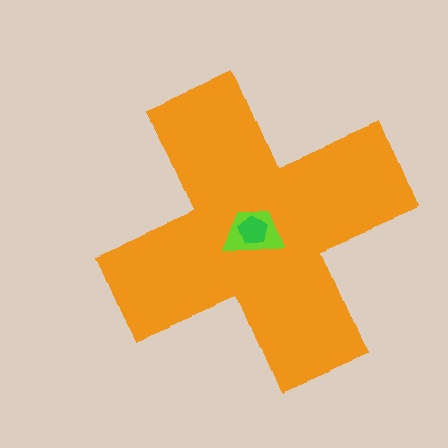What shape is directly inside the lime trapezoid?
The green pentagon.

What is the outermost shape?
The orange cross.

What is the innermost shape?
The green pentagon.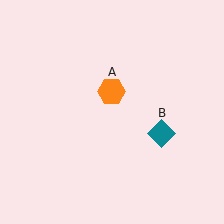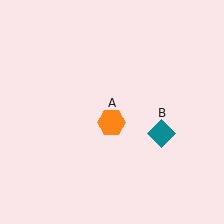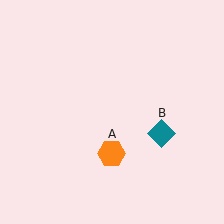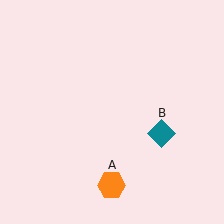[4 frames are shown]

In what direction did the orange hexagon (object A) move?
The orange hexagon (object A) moved down.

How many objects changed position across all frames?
1 object changed position: orange hexagon (object A).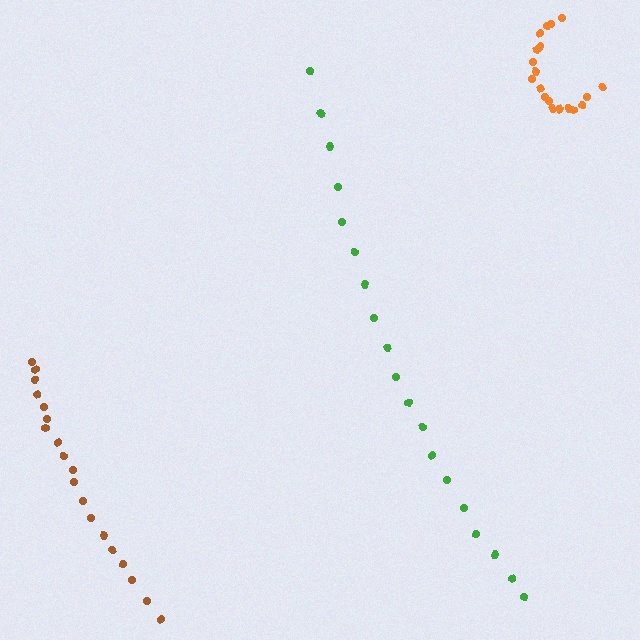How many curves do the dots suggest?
There are 3 distinct paths.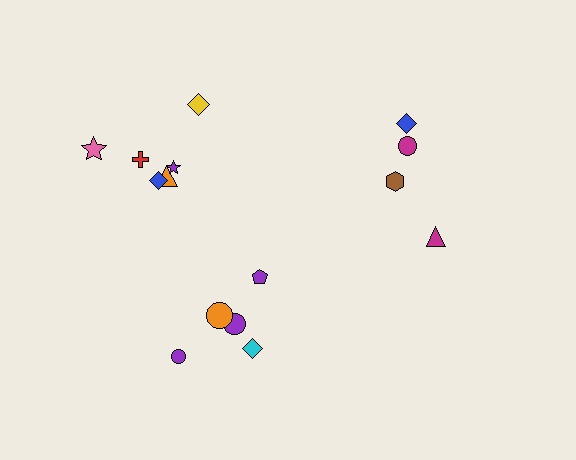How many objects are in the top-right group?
There are 4 objects.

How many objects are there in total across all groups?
There are 15 objects.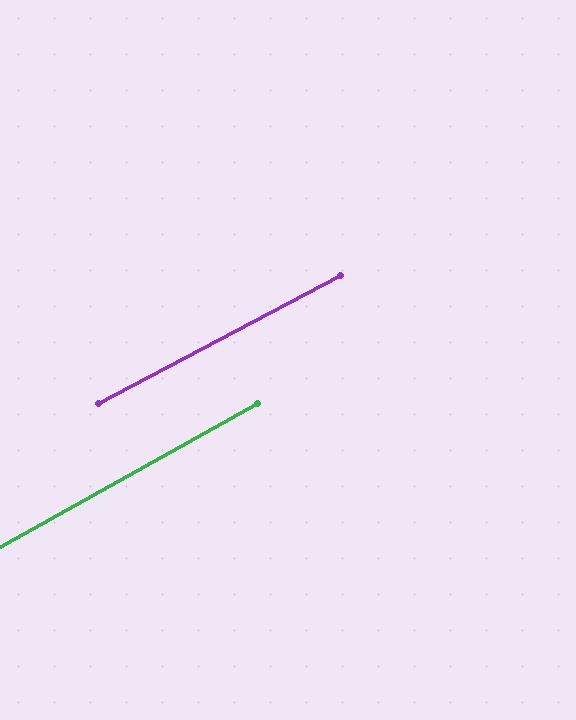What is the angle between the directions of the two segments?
Approximately 1 degree.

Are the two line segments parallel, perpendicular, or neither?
Parallel — their directions differ by only 1.1°.